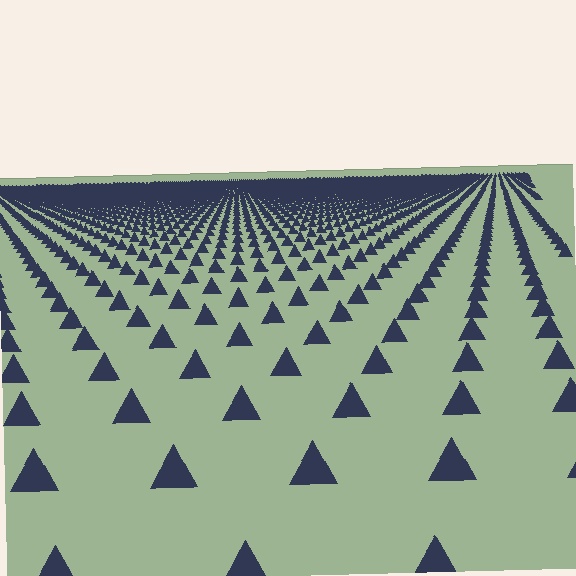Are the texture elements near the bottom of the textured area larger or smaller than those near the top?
Larger. Near the bottom, elements are closer to the viewer and appear at a bigger on-screen size.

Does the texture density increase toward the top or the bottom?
Density increases toward the top.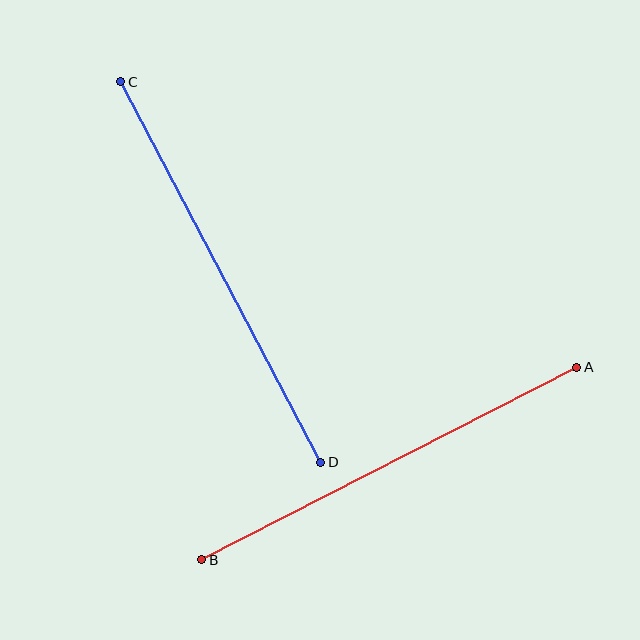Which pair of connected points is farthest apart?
Points C and D are farthest apart.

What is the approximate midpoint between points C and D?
The midpoint is at approximately (221, 272) pixels.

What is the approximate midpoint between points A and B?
The midpoint is at approximately (389, 463) pixels.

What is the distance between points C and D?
The distance is approximately 430 pixels.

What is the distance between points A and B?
The distance is approximately 421 pixels.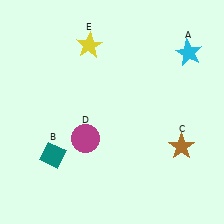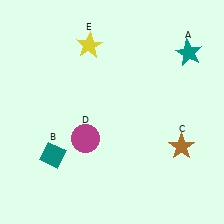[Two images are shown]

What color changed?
The star (A) changed from cyan in Image 1 to teal in Image 2.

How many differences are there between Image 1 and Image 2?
There is 1 difference between the two images.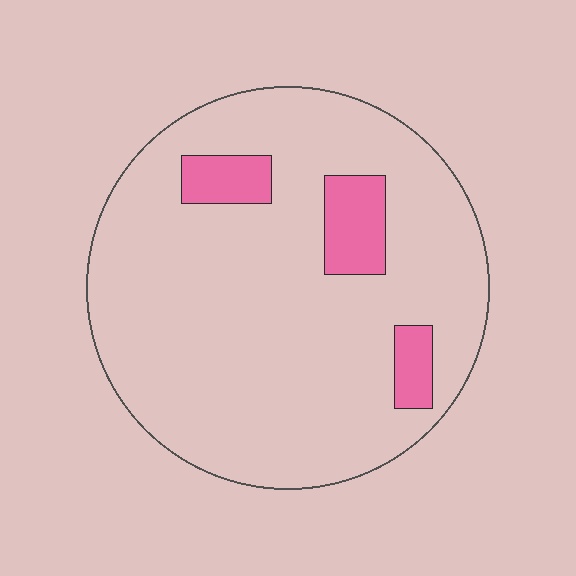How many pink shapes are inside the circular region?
3.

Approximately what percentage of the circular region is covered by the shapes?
Approximately 10%.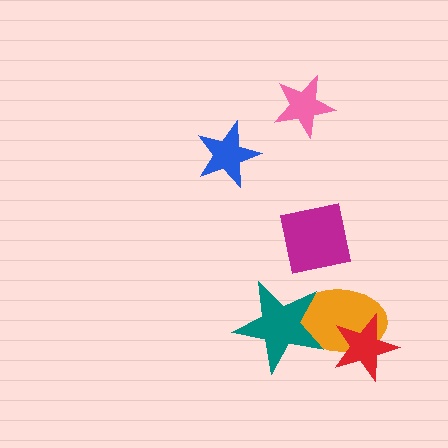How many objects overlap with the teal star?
1 object overlaps with the teal star.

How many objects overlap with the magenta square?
0 objects overlap with the magenta square.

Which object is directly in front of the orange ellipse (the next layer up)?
The red star is directly in front of the orange ellipse.